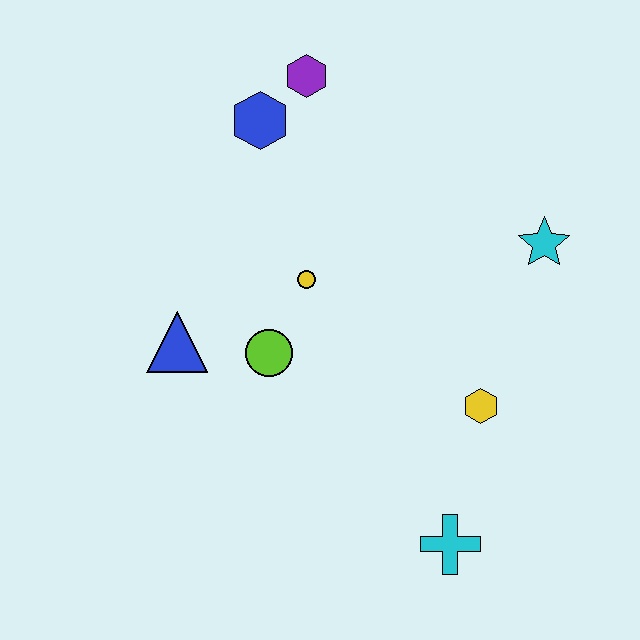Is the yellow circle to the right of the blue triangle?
Yes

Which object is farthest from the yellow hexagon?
The purple hexagon is farthest from the yellow hexagon.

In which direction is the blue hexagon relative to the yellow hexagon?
The blue hexagon is above the yellow hexagon.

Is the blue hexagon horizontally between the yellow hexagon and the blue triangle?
Yes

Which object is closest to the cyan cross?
The yellow hexagon is closest to the cyan cross.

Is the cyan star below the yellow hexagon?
No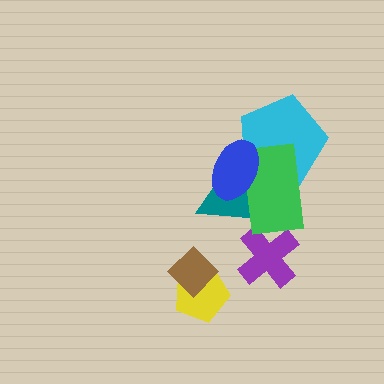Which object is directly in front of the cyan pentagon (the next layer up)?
The teal triangle is directly in front of the cyan pentagon.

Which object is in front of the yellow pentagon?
The brown diamond is in front of the yellow pentagon.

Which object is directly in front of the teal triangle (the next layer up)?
The green rectangle is directly in front of the teal triangle.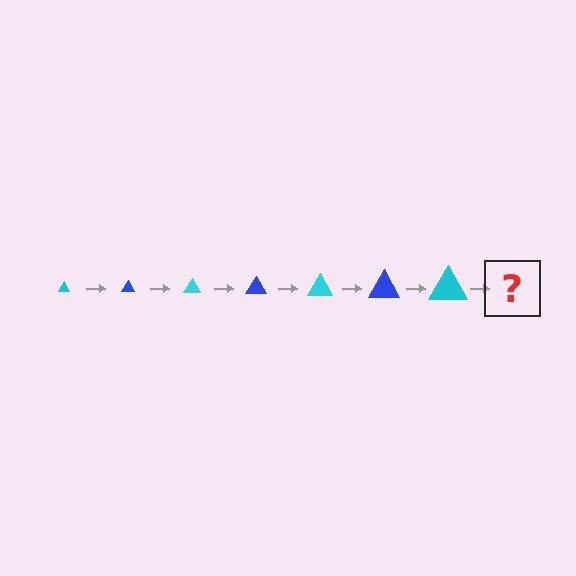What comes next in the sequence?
The next element should be a blue triangle, larger than the previous one.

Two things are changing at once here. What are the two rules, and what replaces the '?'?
The two rules are that the triangle grows larger each step and the color cycles through cyan and blue. The '?' should be a blue triangle, larger than the previous one.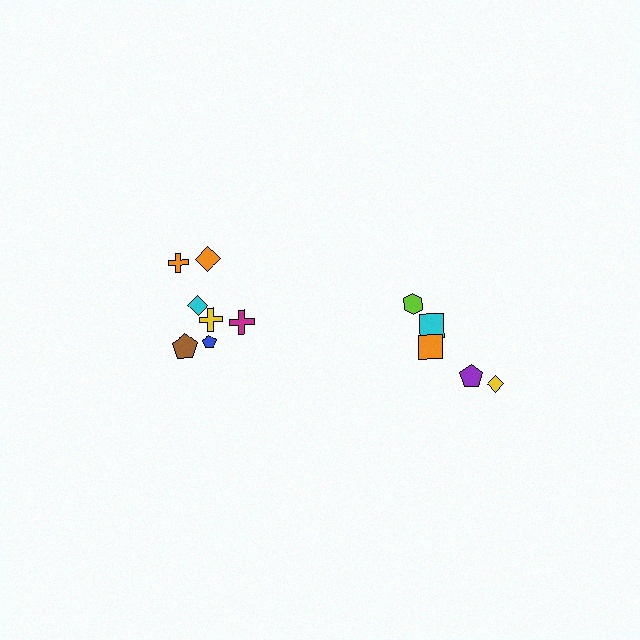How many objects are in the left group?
There are 7 objects.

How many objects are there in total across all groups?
There are 12 objects.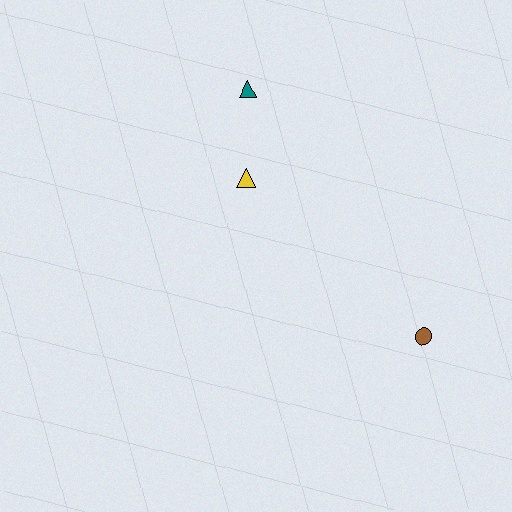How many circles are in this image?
There is 1 circle.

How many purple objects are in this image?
There are no purple objects.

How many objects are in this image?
There are 3 objects.